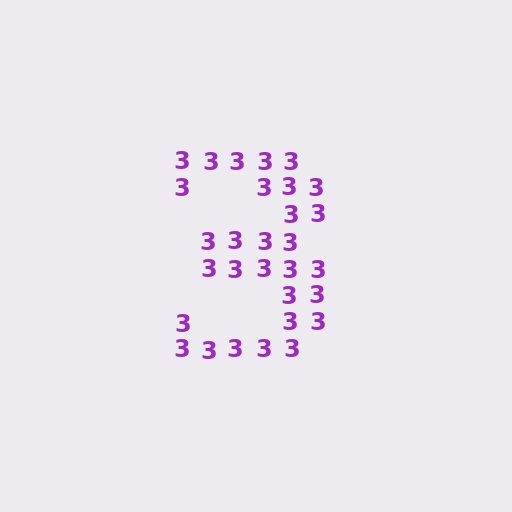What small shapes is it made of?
It is made of small digit 3's.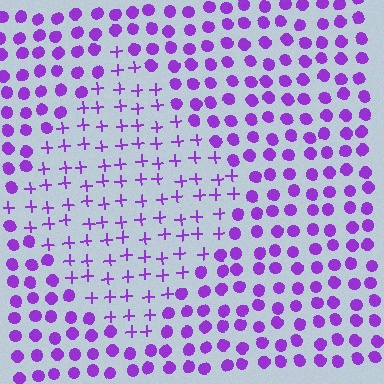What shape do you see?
I see a diamond.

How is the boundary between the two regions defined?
The boundary is defined by a change in element shape: plus signs inside vs. circles outside. All elements share the same color and spacing.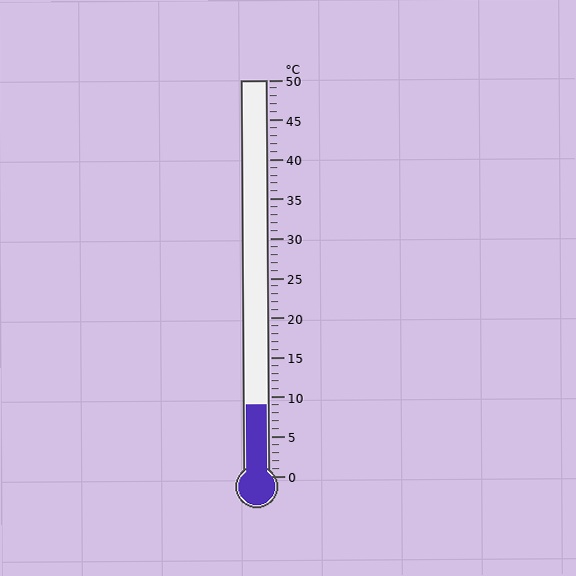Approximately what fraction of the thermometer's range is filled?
The thermometer is filled to approximately 20% of its range.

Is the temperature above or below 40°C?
The temperature is below 40°C.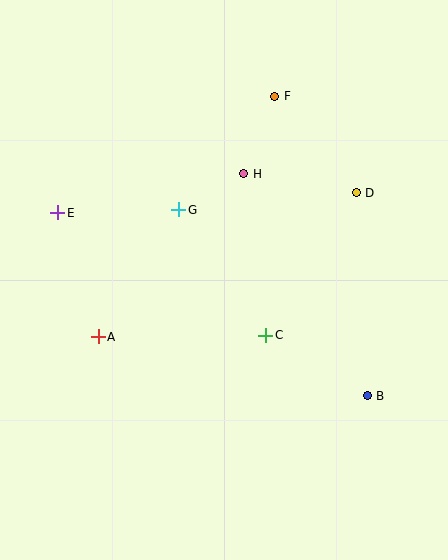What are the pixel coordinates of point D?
Point D is at (356, 193).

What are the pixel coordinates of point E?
Point E is at (58, 213).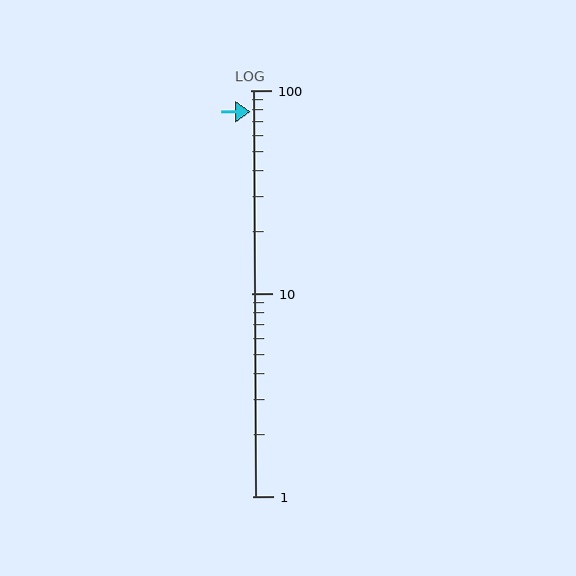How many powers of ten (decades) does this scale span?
The scale spans 2 decades, from 1 to 100.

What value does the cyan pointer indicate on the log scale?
The pointer indicates approximately 78.